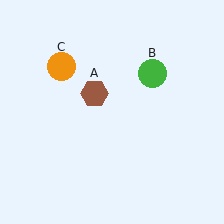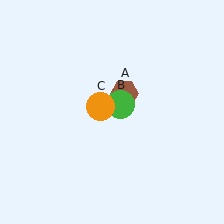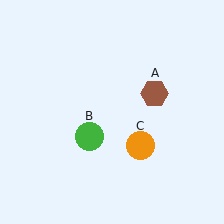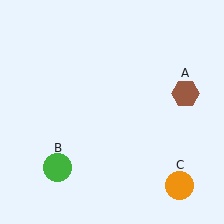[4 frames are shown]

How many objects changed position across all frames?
3 objects changed position: brown hexagon (object A), green circle (object B), orange circle (object C).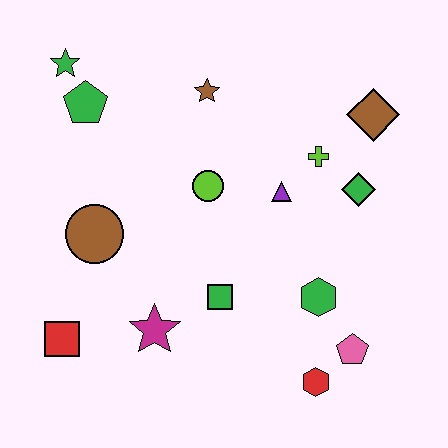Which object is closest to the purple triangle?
The lime cross is closest to the purple triangle.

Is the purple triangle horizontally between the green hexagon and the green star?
Yes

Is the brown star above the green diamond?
Yes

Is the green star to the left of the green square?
Yes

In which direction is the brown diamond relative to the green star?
The brown diamond is to the right of the green star.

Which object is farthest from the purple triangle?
The red square is farthest from the purple triangle.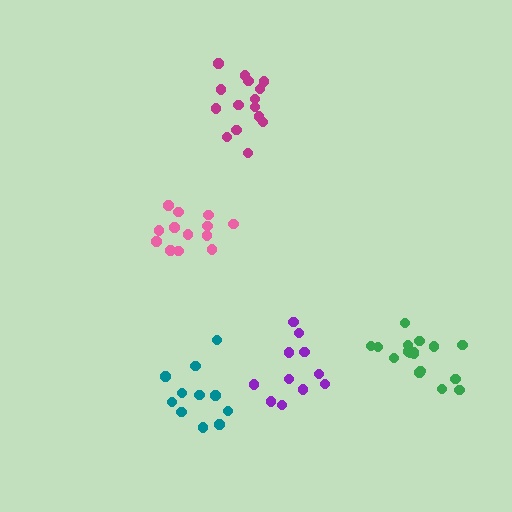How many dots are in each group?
Group 1: 13 dots, Group 2: 11 dots, Group 3: 11 dots, Group 4: 15 dots, Group 5: 17 dots (67 total).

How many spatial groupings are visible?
There are 5 spatial groupings.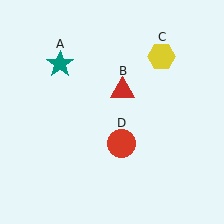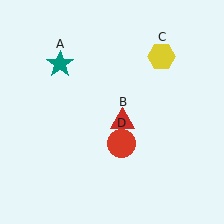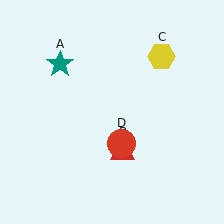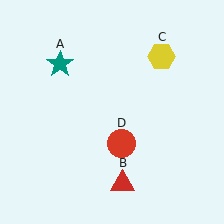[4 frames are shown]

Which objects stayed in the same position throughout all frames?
Teal star (object A) and yellow hexagon (object C) and red circle (object D) remained stationary.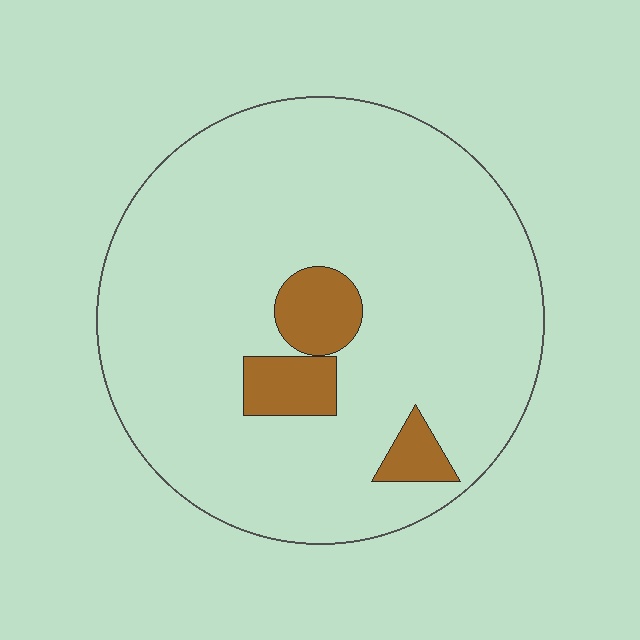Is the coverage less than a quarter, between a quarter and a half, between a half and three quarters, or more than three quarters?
Less than a quarter.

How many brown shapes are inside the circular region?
3.